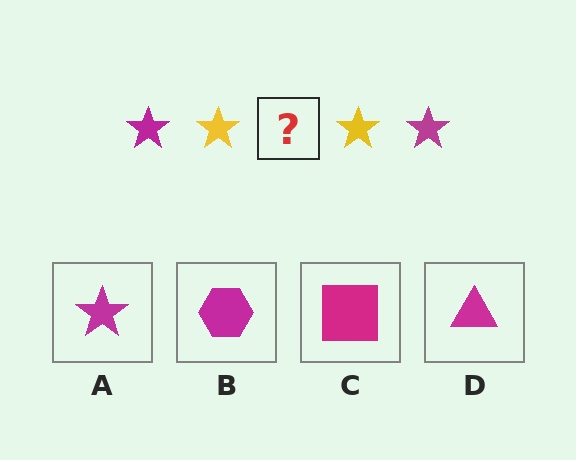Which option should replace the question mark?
Option A.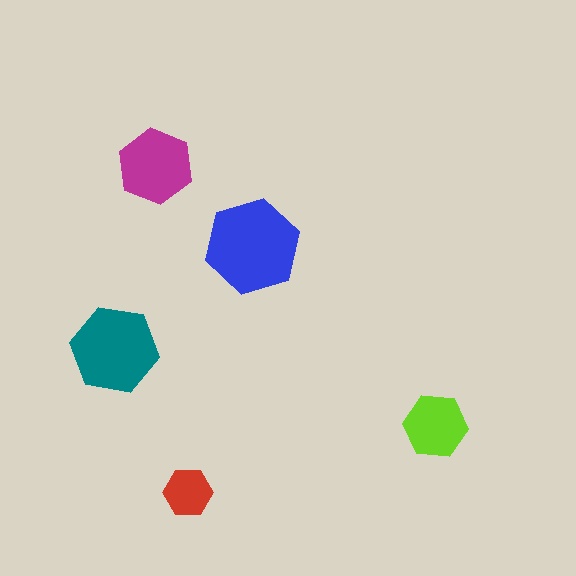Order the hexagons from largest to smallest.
the blue one, the teal one, the magenta one, the lime one, the red one.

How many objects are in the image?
There are 5 objects in the image.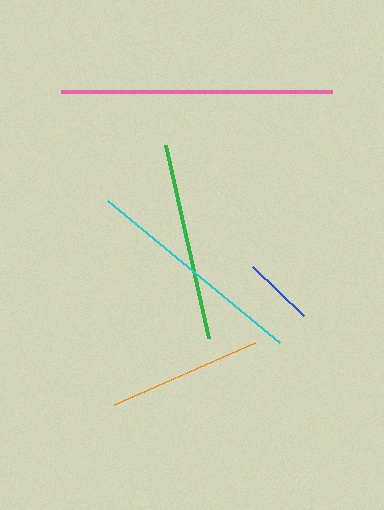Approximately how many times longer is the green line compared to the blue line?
The green line is approximately 2.8 times the length of the blue line.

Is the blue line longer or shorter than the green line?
The green line is longer than the blue line.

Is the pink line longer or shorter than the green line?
The pink line is longer than the green line.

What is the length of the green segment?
The green segment is approximately 198 pixels long.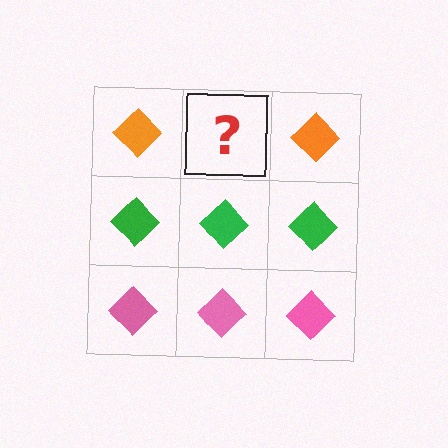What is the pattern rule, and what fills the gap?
The rule is that each row has a consistent color. The gap should be filled with an orange diamond.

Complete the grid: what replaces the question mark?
The question mark should be replaced with an orange diamond.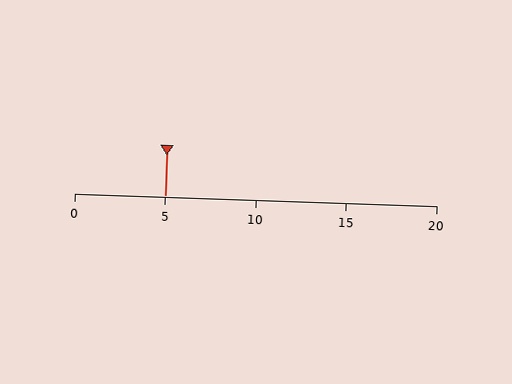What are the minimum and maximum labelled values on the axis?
The axis runs from 0 to 20.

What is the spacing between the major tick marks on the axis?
The major ticks are spaced 5 apart.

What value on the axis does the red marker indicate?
The marker indicates approximately 5.